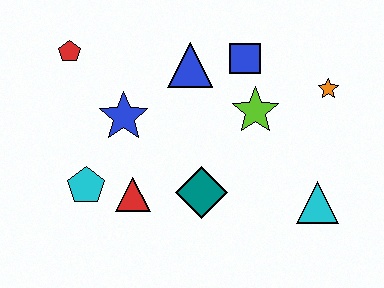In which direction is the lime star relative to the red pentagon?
The lime star is to the right of the red pentagon.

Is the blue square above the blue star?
Yes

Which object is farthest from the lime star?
The red pentagon is farthest from the lime star.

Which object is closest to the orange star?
The lime star is closest to the orange star.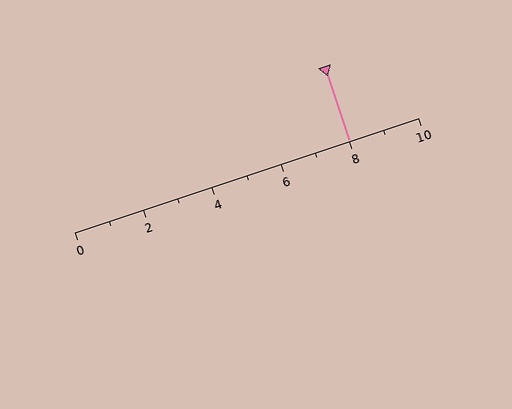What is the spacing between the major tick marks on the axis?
The major ticks are spaced 2 apart.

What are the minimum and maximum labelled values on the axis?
The axis runs from 0 to 10.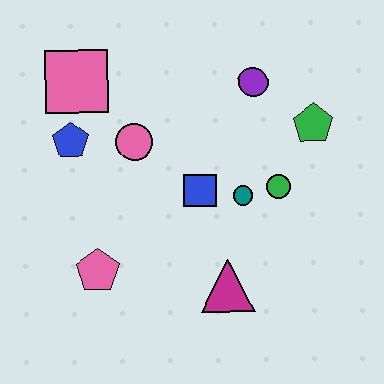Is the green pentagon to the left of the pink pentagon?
No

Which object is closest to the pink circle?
The blue pentagon is closest to the pink circle.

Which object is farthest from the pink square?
The magenta triangle is farthest from the pink square.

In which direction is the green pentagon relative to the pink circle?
The green pentagon is to the right of the pink circle.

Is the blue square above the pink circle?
No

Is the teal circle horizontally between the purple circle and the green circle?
No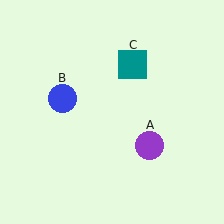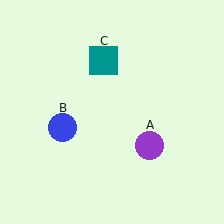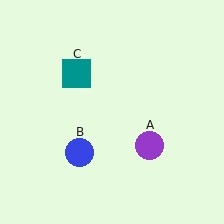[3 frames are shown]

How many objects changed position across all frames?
2 objects changed position: blue circle (object B), teal square (object C).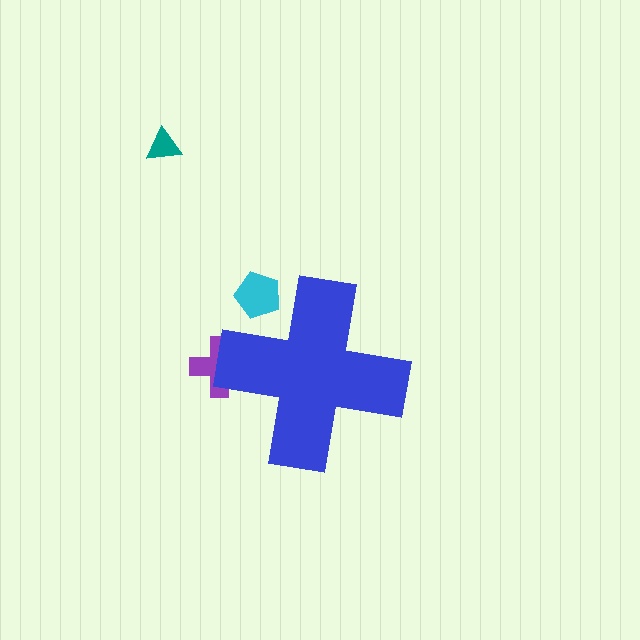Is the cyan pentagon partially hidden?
Yes, the cyan pentagon is partially hidden behind the blue cross.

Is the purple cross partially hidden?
Yes, the purple cross is partially hidden behind the blue cross.